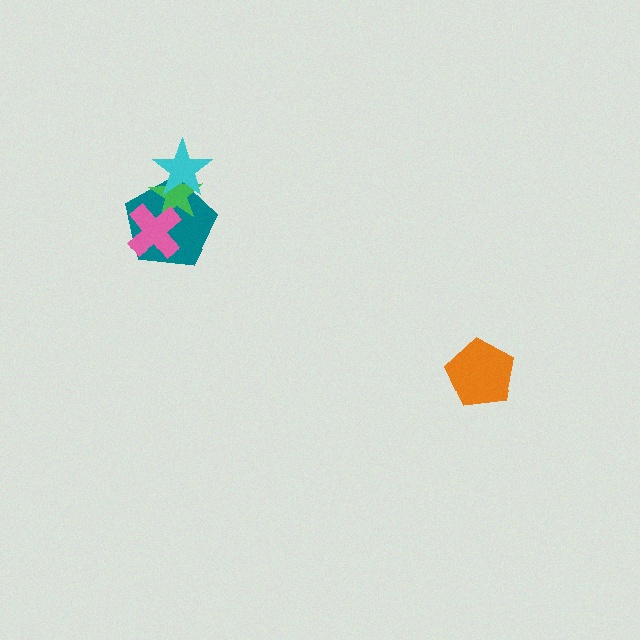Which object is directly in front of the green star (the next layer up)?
The cyan star is directly in front of the green star.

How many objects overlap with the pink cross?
2 objects overlap with the pink cross.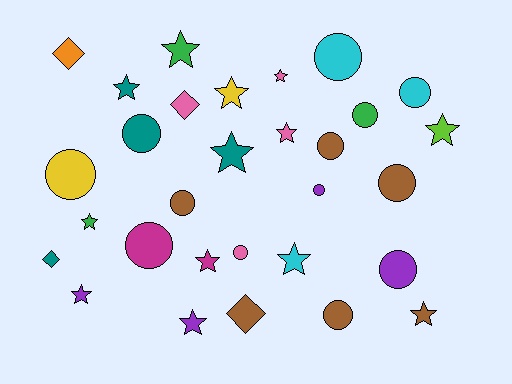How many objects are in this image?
There are 30 objects.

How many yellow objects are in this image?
There are 2 yellow objects.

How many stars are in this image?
There are 13 stars.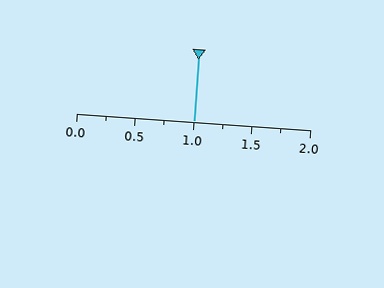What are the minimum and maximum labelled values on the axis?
The axis runs from 0.0 to 2.0.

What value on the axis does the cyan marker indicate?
The marker indicates approximately 1.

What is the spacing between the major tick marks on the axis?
The major ticks are spaced 0.5 apart.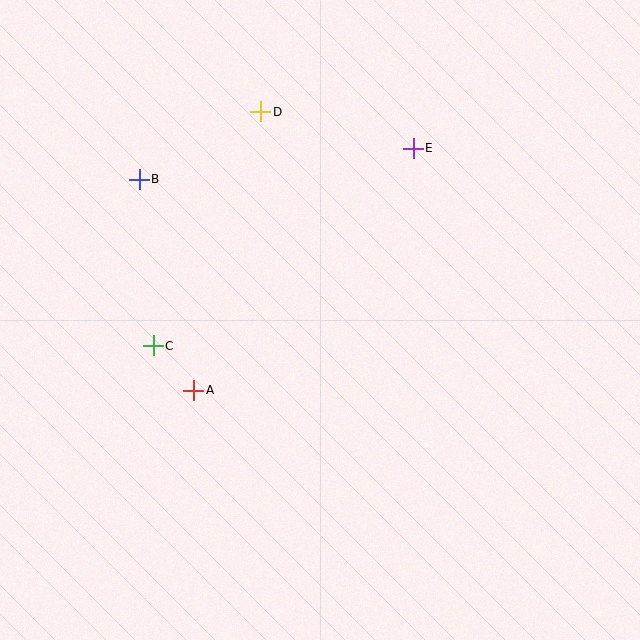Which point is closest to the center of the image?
Point A at (194, 390) is closest to the center.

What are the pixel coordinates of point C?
Point C is at (153, 346).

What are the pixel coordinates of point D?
Point D is at (261, 112).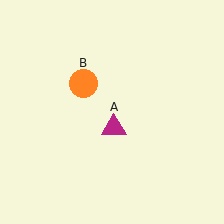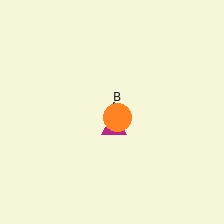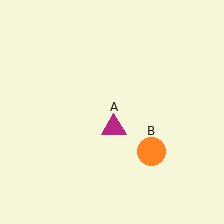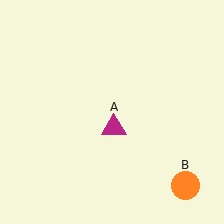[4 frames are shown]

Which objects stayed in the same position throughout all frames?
Magenta triangle (object A) remained stationary.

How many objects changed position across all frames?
1 object changed position: orange circle (object B).